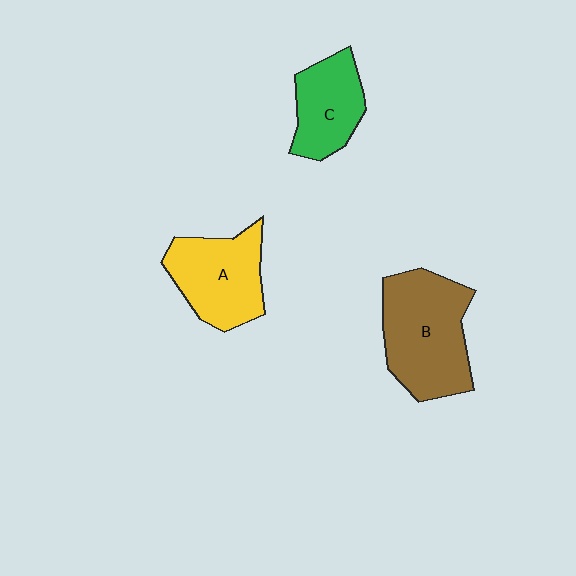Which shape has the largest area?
Shape B (brown).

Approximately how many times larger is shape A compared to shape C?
Approximately 1.3 times.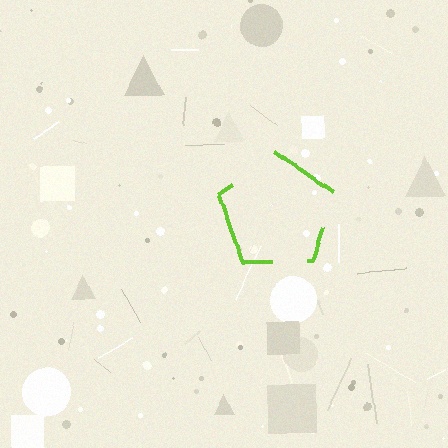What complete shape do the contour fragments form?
The contour fragments form a pentagon.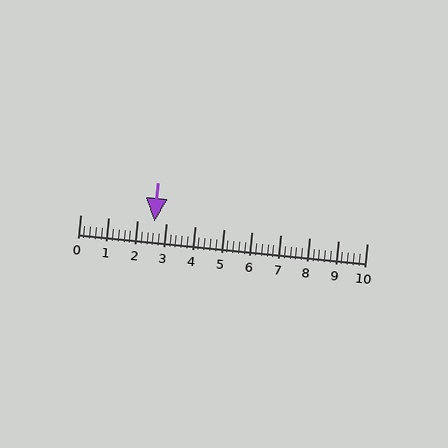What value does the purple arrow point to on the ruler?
The purple arrow points to approximately 2.6.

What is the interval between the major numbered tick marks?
The major tick marks are spaced 1 units apart.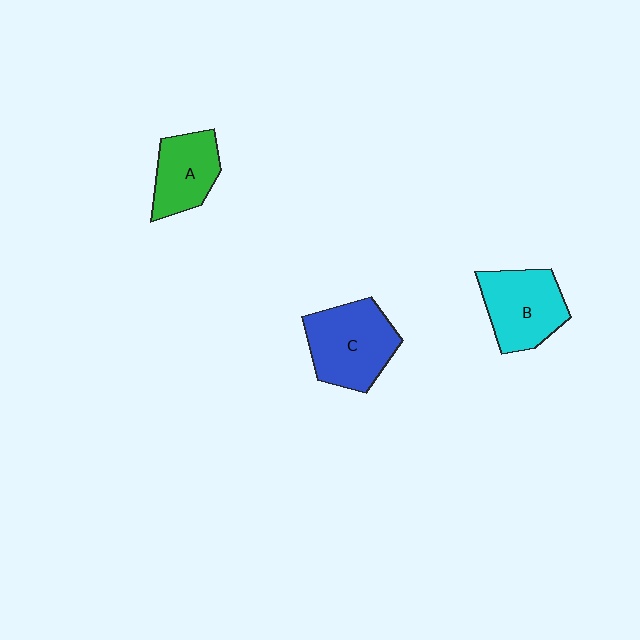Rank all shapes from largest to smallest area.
From largest to smallest: C (blue), B (cyan), A (green).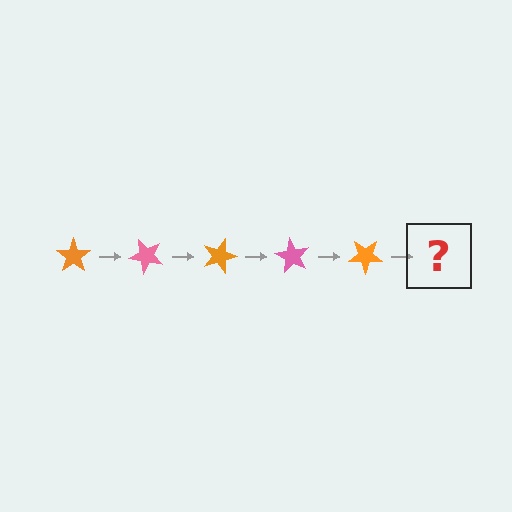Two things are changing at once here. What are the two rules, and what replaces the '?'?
The two rules are that it rotates 45 degrees each step and the color cycles through orange and pink. The '?' should be a pink star, rotated 225 degrees from the start.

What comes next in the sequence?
The next element should be a pink star, rotated 225 degrees from the start.